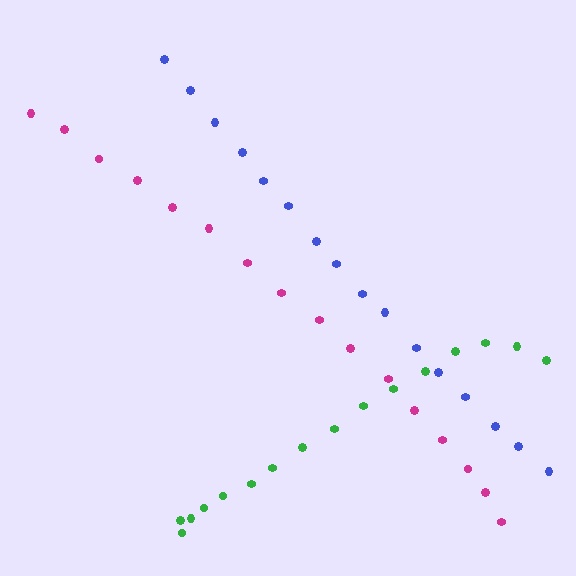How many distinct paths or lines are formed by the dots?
There are 3 distinct paths.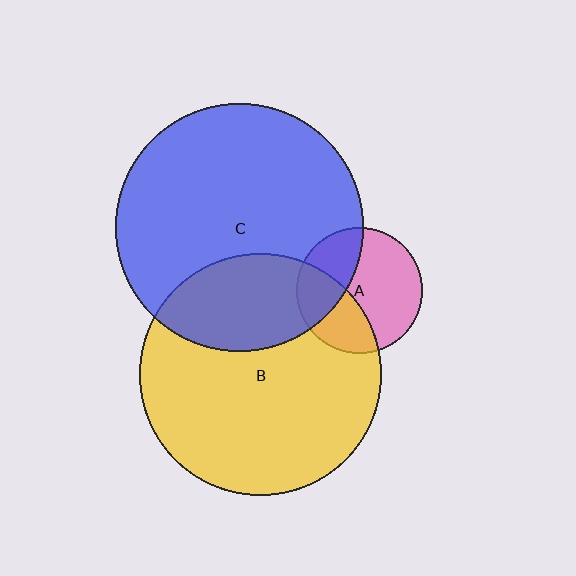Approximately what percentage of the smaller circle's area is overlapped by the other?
Approximately 30%.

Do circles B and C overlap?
Yes.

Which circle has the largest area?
Circle C (blue).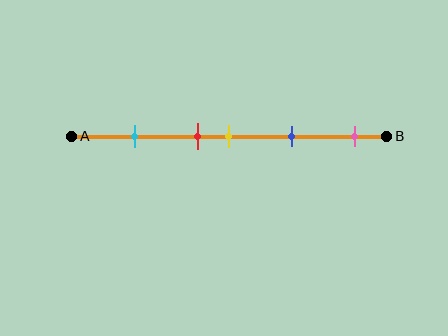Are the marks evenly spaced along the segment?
No, the marks are not evenly spaced.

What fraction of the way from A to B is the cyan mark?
The cyan mark is approximately 20% (0.2) of the way from A to B.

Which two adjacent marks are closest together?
The red and yellow marks are the closest adjacent pair.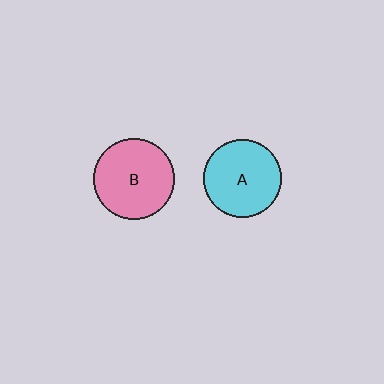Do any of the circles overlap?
No, none of the circles overlap.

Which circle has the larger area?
Circle B (pink).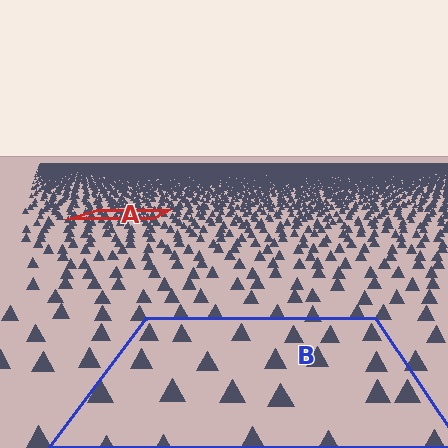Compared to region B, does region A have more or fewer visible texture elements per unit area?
Region A has more texture elements per unit area — they are packed more densely because it is farther away.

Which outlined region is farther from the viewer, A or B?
Region A is farther from the viewer — the texture elements inside it appear smaller and more densely packed.